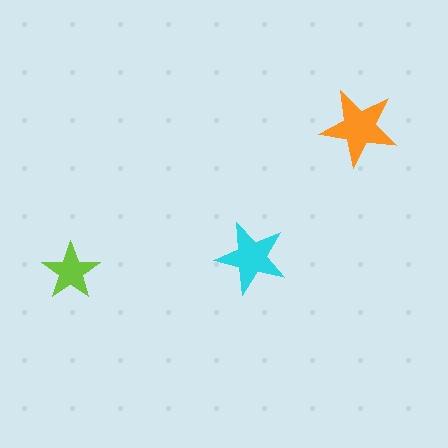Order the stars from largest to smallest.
the orange one, the cyan one, the lime one.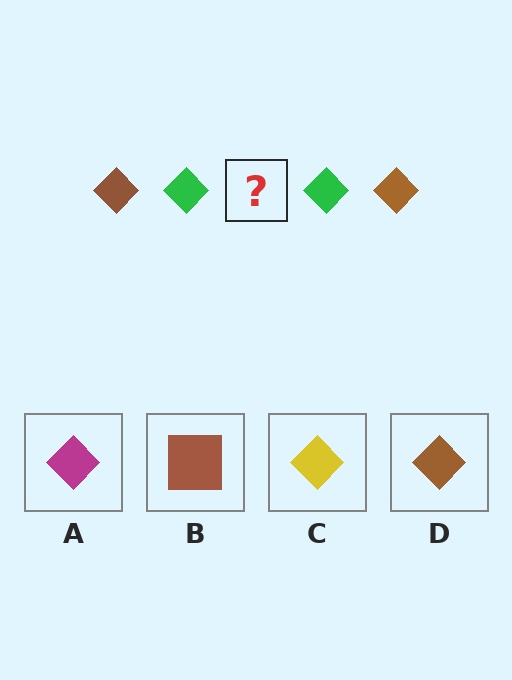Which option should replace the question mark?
Option D.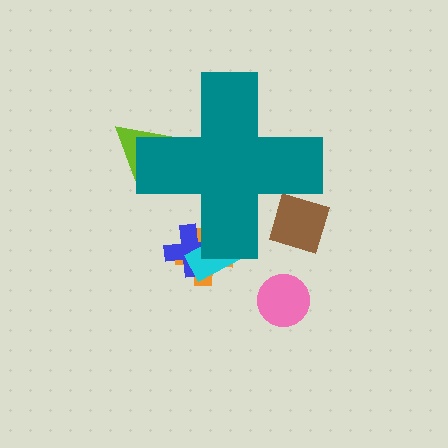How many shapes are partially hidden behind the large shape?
5 shapes are partially hidden.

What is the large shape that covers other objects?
A teal cross.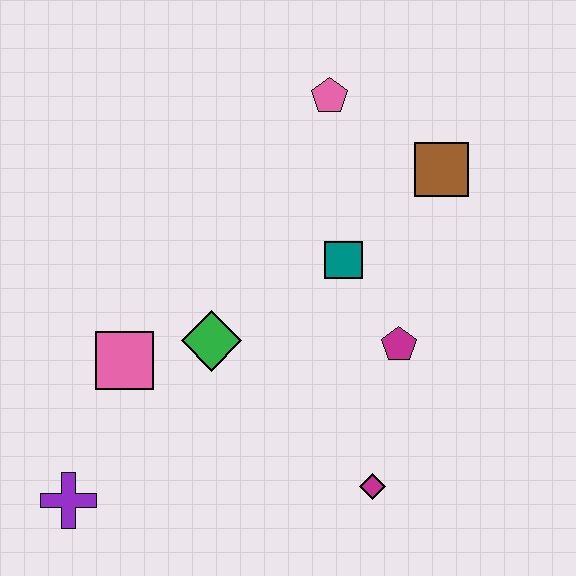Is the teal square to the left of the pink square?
No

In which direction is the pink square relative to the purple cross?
The pink square is above the purple cross.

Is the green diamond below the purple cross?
No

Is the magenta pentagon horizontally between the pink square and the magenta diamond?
No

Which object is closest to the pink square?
The green diamond is closest to the pink square.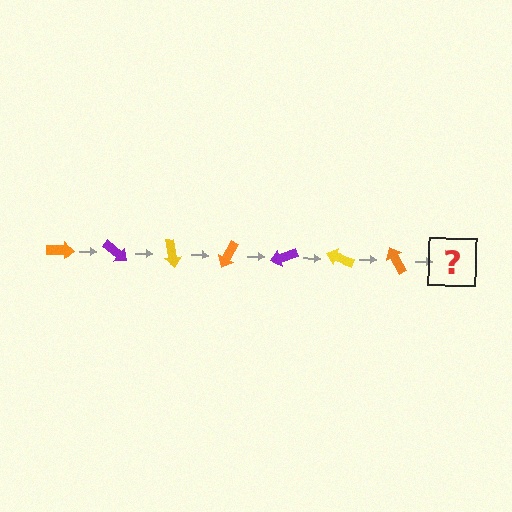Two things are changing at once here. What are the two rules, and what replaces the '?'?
The two rules are that it rotates 40 degrees each step and the color cycles through orange, purple, and yellow. The '?' should be a purple arrow, rotated 280 degrees from the start.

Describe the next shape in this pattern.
It should be a purple arrow, rotated 280 degrees from the start.